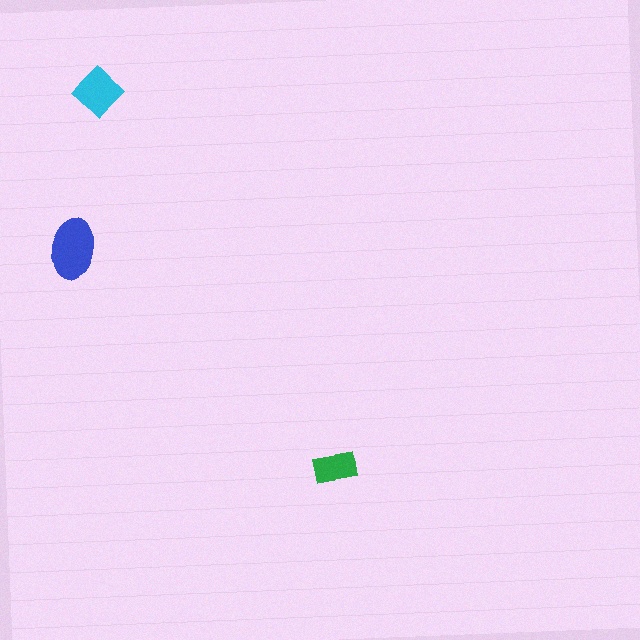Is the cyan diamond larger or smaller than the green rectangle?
Larger.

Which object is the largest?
The blue ellipse.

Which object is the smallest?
The green rectangle.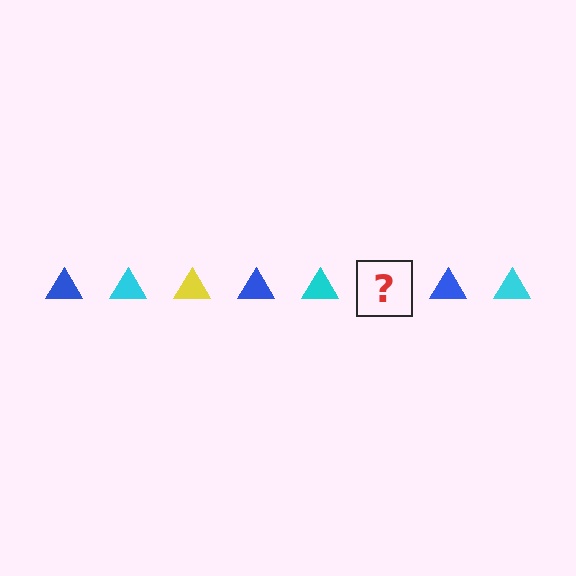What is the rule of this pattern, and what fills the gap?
The rule is that the pattern cycles through blue, cyan, yellow triangles. The gap should be filled with a yellow triangle.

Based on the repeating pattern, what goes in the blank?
The blank should be a yellow triangle.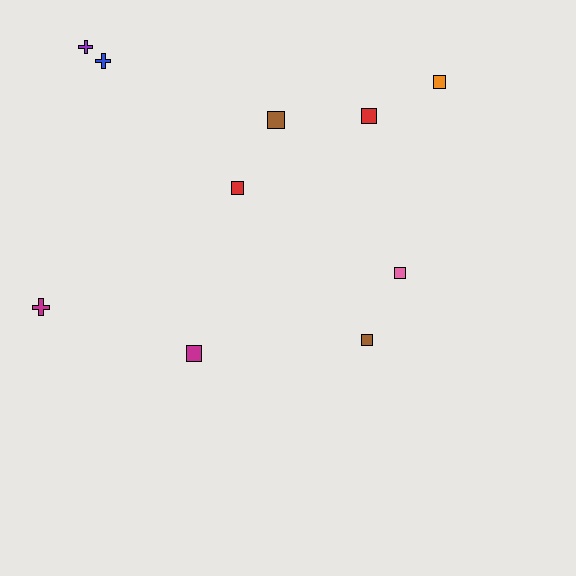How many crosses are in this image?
There are 3 crosses.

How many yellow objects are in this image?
There are no yellow objects.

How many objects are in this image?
There are 10 objects.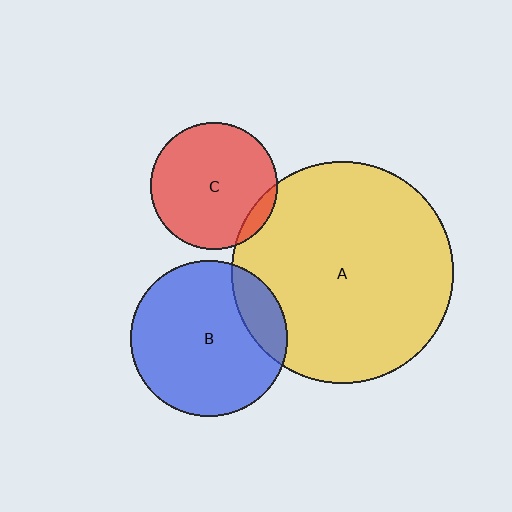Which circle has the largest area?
Circle A (yellow).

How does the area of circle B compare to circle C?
Approximately 1.5 times.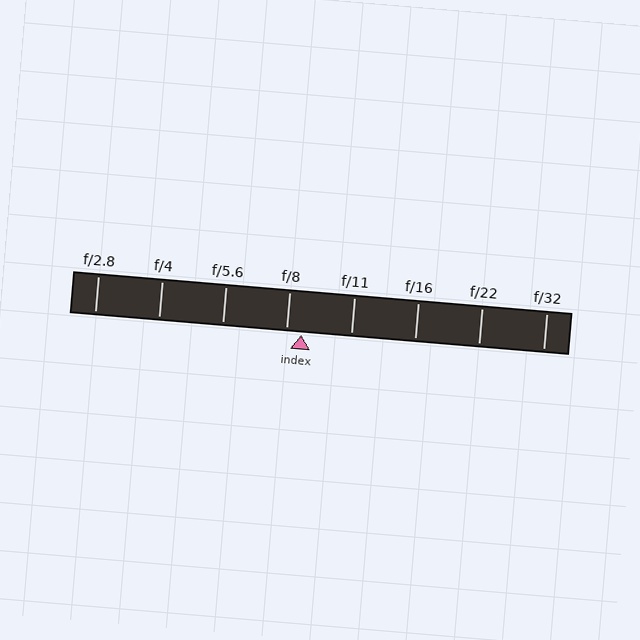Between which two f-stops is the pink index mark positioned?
The index mark is between f/8 and f/11.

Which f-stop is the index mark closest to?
The index mark is closest to f/8.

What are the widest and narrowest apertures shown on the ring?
The widest aperture shown is f/2.8 and the narrowest is f/32.